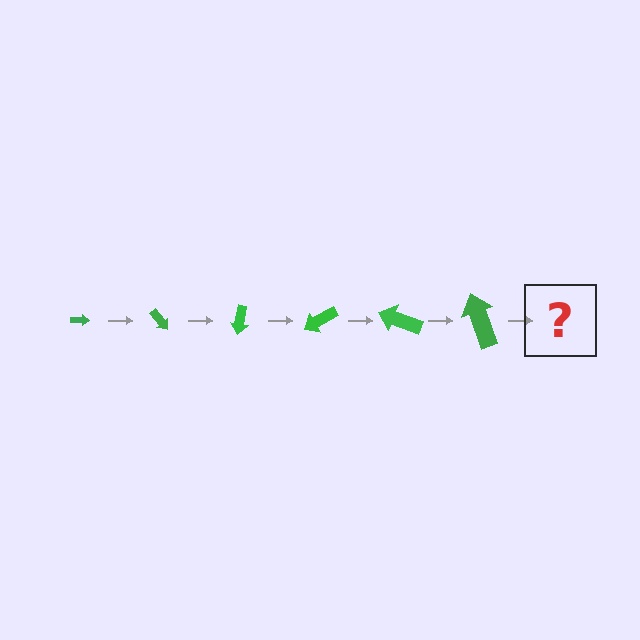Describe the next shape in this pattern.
It should be an arrow, larger than the previous one and rotated 300 degrees from the start.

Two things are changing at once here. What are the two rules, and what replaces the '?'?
The two rules are that the arrow grows larger each step and it rotates 50 degrees each step. The '?' should be an arrow, larger than the previous one and rotated 300 degrees from the start.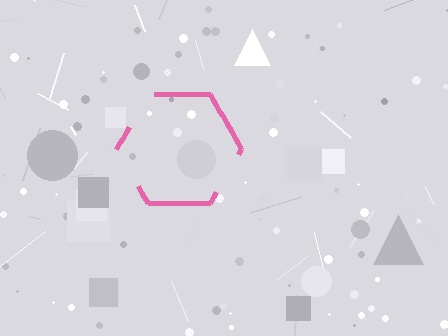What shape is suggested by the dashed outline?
The dashed outline suggests a hexagon.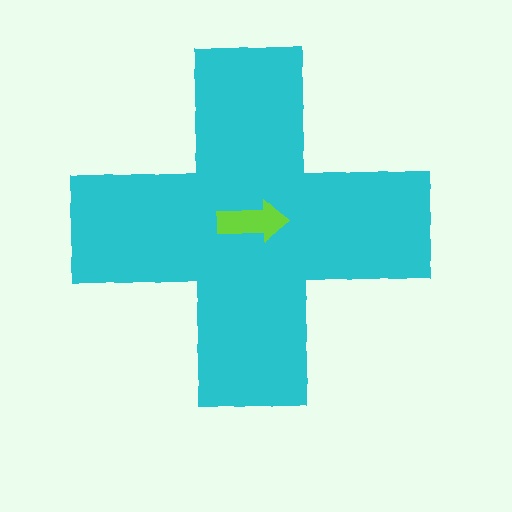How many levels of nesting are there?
2.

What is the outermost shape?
The cyan cross.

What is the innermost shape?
The lime arrow.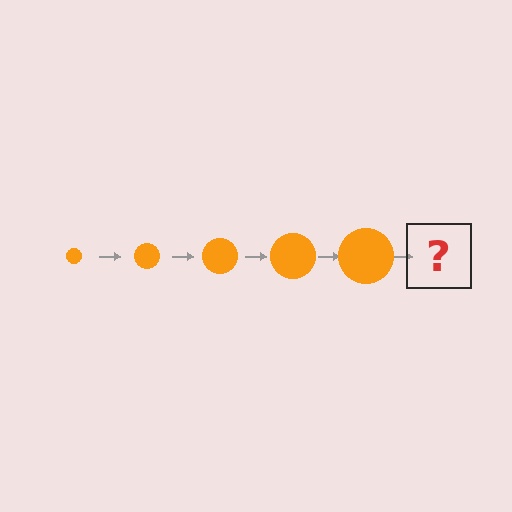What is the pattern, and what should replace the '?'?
The pattern is that the circle gets progressively larger each step. The '?' should be an orange circle, larger than the previous one.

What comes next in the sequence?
The next element should be an orange circle, larger than the previous one.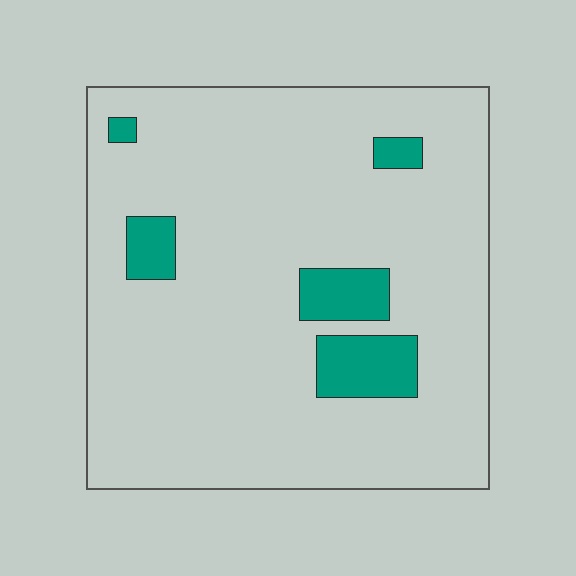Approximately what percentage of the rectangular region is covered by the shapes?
Approximately 10%.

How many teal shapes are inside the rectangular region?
5.